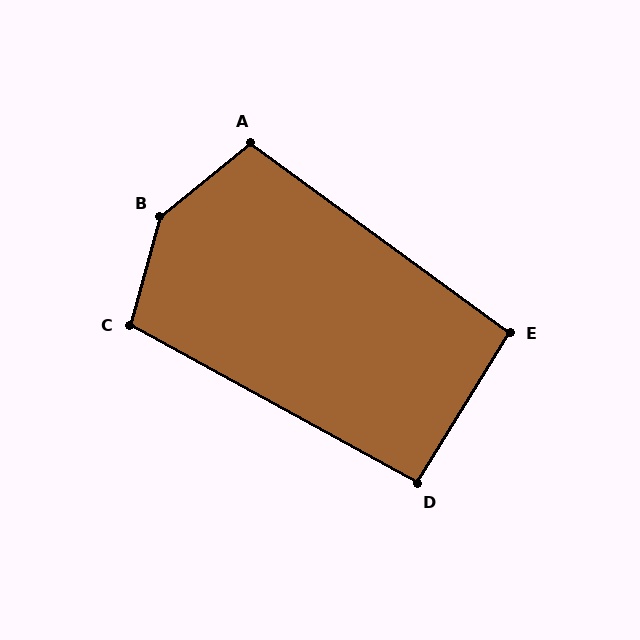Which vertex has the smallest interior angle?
D, at approximately 93 degrees.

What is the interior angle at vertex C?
Approximately 103 degrees (obtuse).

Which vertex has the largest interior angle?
B, at approximately 145 degrees.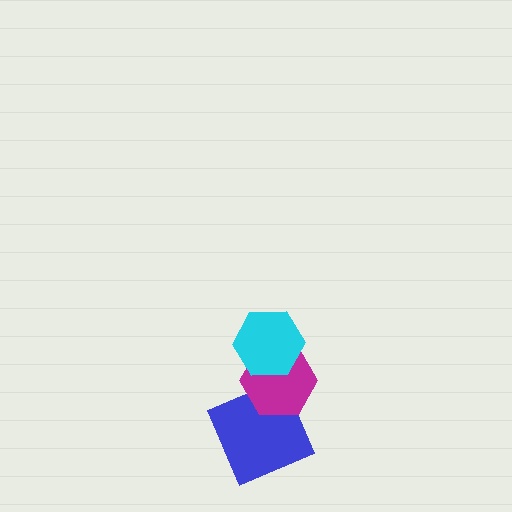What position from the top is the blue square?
The blue square is 3rd from the top.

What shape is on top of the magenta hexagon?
The cyan hexagon is on top of the magenta hexagon.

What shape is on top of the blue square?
The magenta hexagon is on top of the blue square.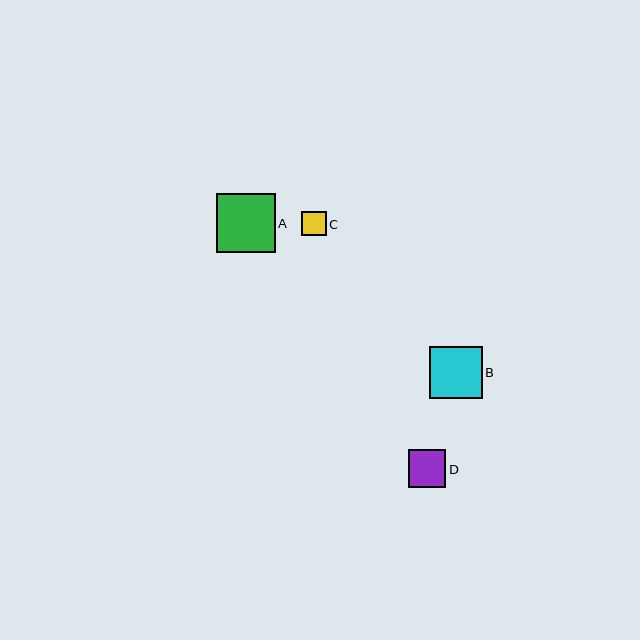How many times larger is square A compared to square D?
Square A is approximately 1.6 times the size of square D.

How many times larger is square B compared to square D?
Square B is approximately 1.4 times the size of square D.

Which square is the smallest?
Square C is the smallest with a size of approximately 25 pixels.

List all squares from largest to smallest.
From largest to smallest: A, B, D, C.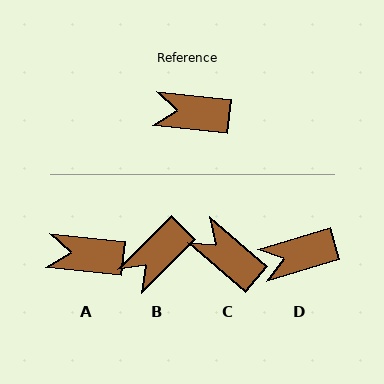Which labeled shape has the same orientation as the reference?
A.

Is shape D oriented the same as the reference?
No, it is off by about 23 degrees.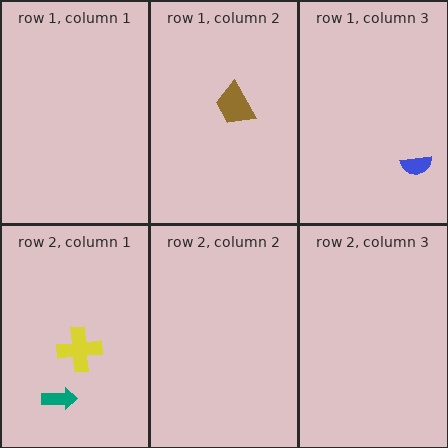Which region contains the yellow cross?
The row 2, column 1 region.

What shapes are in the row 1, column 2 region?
The brown trapezoid.